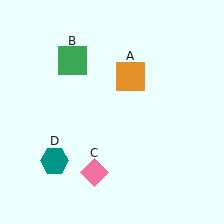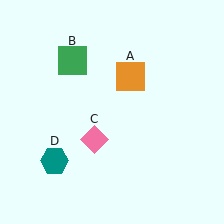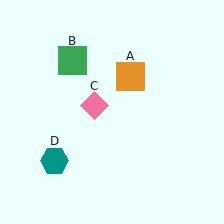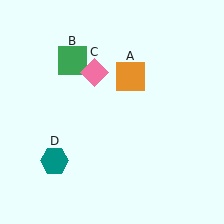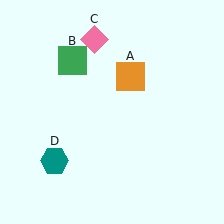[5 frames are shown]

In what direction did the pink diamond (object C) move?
The pink diamond (object C) moved up.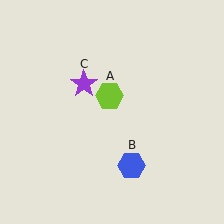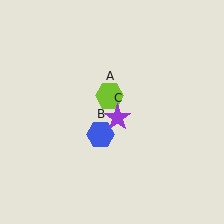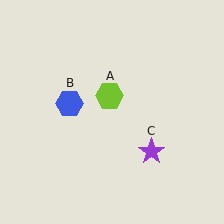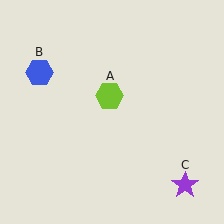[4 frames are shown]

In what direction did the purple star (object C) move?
The purple star (object C) moved down and to the right.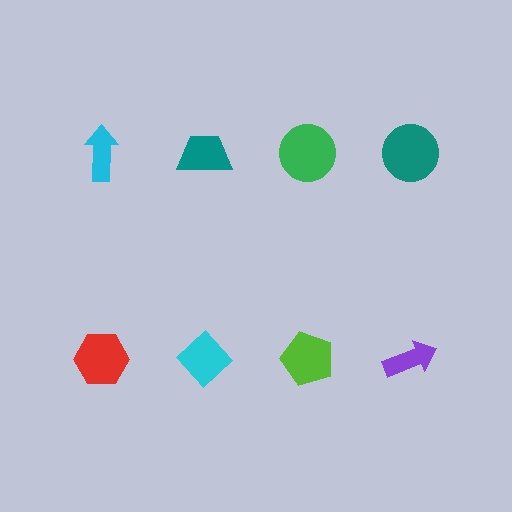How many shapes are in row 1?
4 shapes.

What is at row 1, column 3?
A green circle.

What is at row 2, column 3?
A lime pentagon.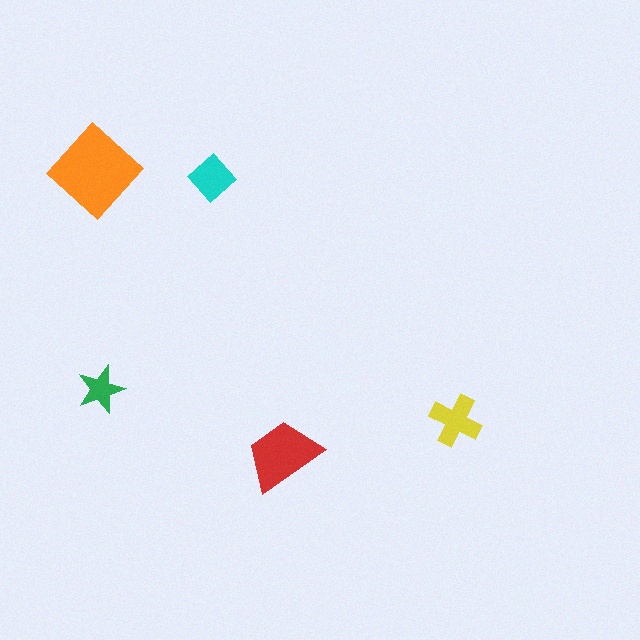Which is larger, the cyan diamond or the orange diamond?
The orange diamond.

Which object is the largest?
The orange diamond.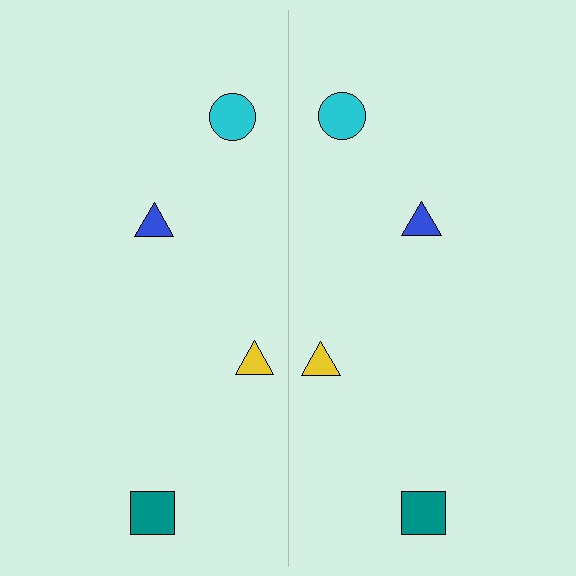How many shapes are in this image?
There are 8 shapes in this image.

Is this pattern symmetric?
Yes, this pattern has bilateral (reflection) symmetry.